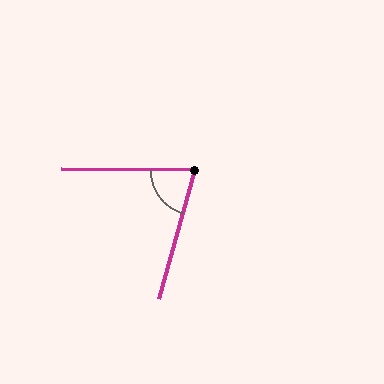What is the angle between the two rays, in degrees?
Approximately 75 degrees.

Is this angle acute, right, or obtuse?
It is acute.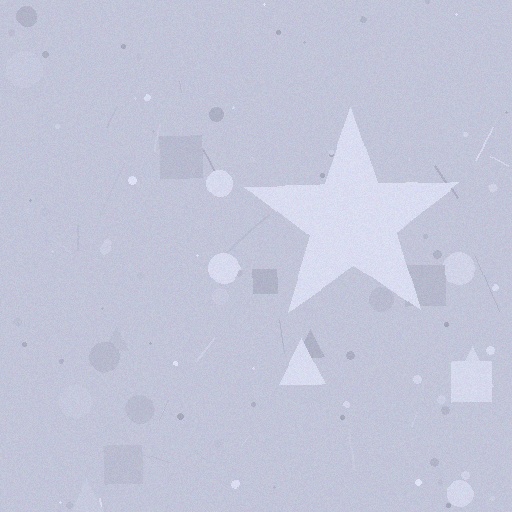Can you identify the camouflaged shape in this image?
The camouflaged shape is a star.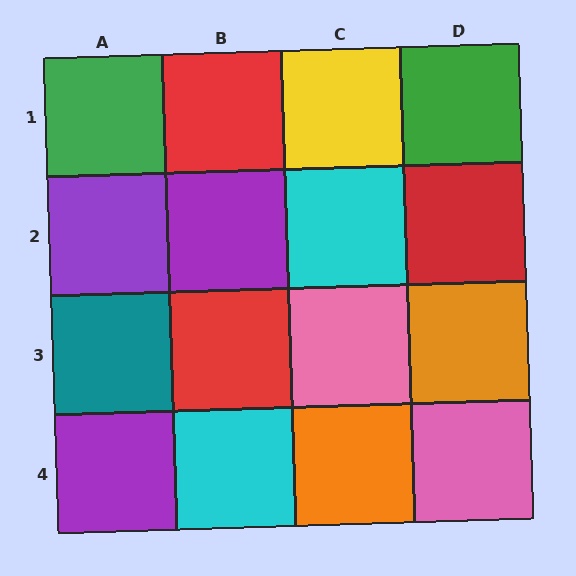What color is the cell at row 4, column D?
Pink.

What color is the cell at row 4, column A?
Purple.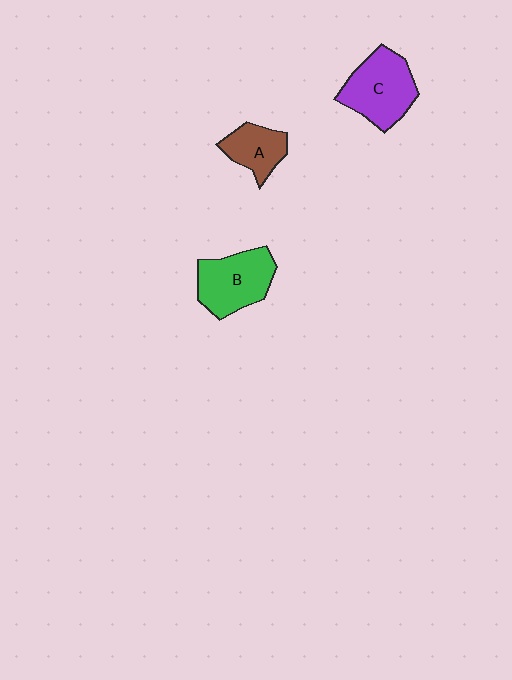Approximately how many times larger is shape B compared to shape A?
Approximately 1.6 times.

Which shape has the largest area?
Shape C (purple).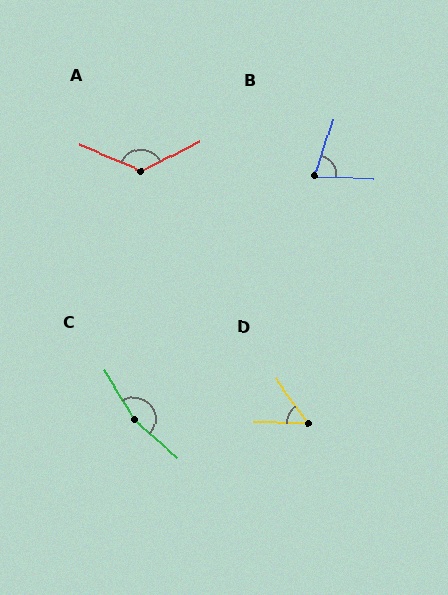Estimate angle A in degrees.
Approximately 129 degrees.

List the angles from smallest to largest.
D (54°), B (73°), A (129°), C (163°).